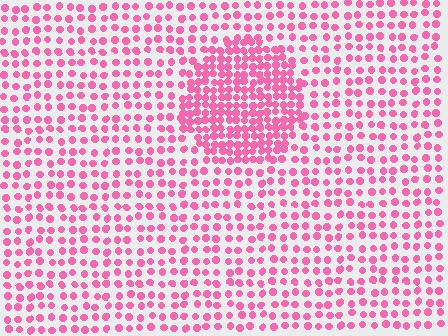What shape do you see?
I see a circle.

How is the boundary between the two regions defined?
The boundary is defined by a change in element density (approximately 2.0x ratio). All elements are the same color, size, and shape.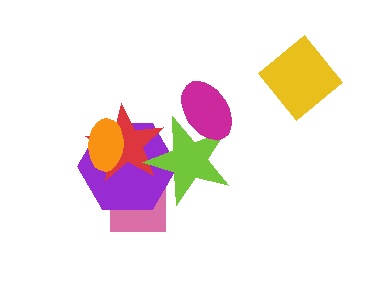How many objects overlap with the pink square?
2 objects overlap with the pink square.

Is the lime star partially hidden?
Yes, it is partially covered by another shape.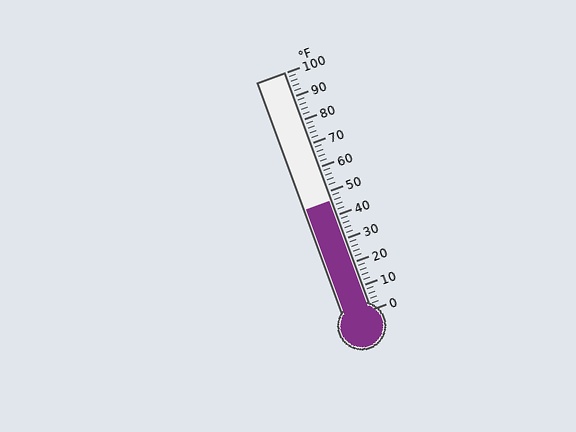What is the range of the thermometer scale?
The thermometer scale ranges from 0°F to 100°F.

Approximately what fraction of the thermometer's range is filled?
The thermometer is filled to approximately 45% of its range.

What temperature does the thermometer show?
The thermometer shows approximately 46°F.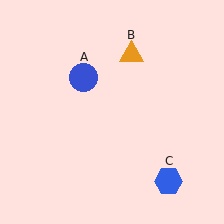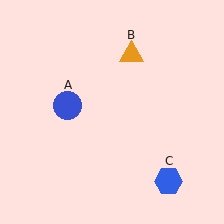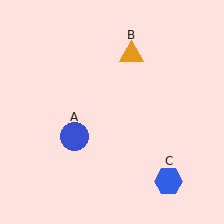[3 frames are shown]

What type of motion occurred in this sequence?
The blue circle (object A) rotated counterclockwise around the center of the scene.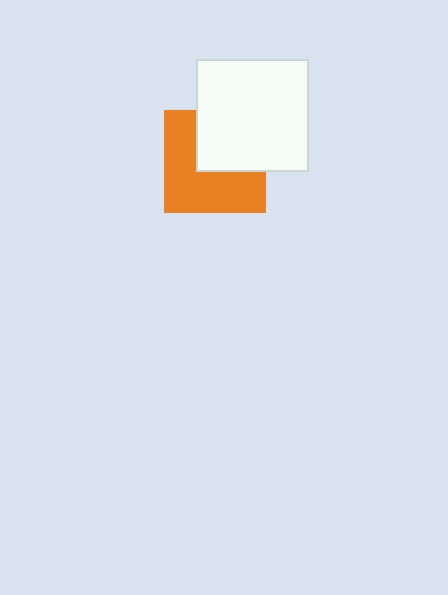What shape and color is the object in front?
The object in front is a white square.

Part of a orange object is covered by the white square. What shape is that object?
It is a square.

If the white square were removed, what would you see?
You would see the complete orange square.